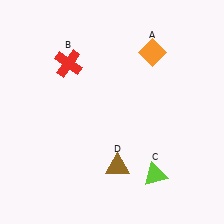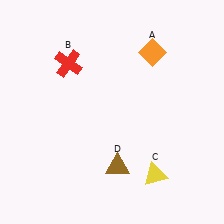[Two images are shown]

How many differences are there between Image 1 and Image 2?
There is 1 difference between the two images.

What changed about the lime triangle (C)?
In Image 1, C is lime. In Image 2, it changed to yellow.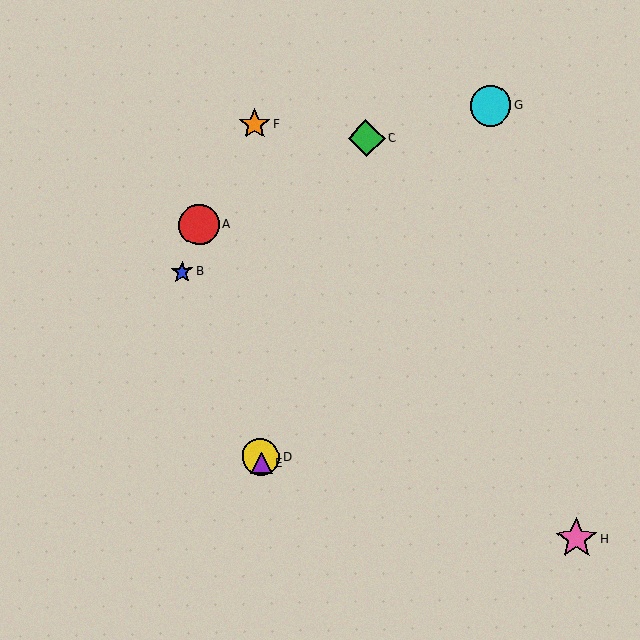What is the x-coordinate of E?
Object E is at x≈261.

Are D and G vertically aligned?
No, D is at x≈261 and G is at x≈490.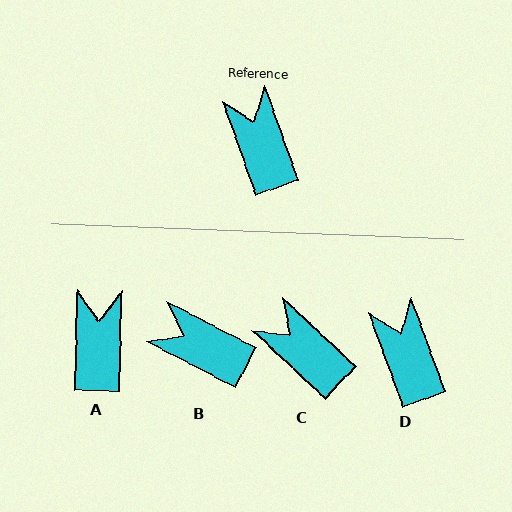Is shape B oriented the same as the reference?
No, it is off by about 43 degrees.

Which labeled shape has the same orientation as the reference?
D.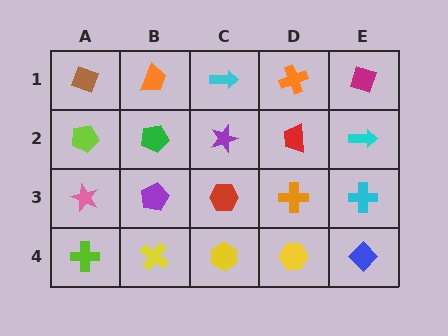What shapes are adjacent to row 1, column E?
A cyan arrow (row 2, column E), an orange cross (row 1, column D).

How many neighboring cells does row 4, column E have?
2.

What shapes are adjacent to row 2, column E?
A magenta diamond (row 1, column E), a cyan cross (row 3, column E), a red trapezoid (row 2, column D).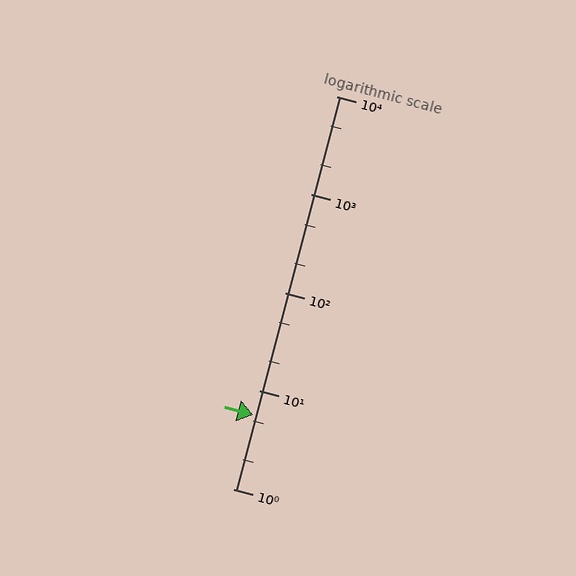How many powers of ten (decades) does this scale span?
The scale spans 4 decades, from 1 to 10000.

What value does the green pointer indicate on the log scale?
The pointer indicates approximately 5.7.